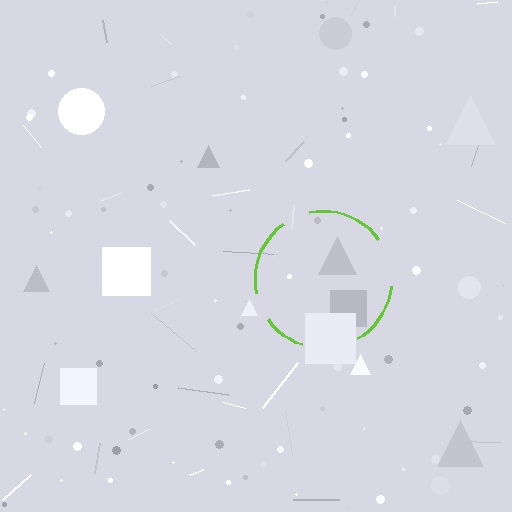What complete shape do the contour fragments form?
The contour fragments form a circle.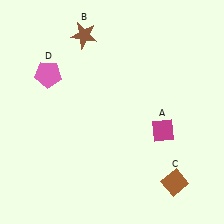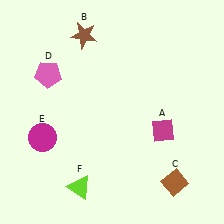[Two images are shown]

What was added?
A magenta circle (E), a lime triangle (F) were added in Image 2.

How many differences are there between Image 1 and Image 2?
There are 2 differences between the two images.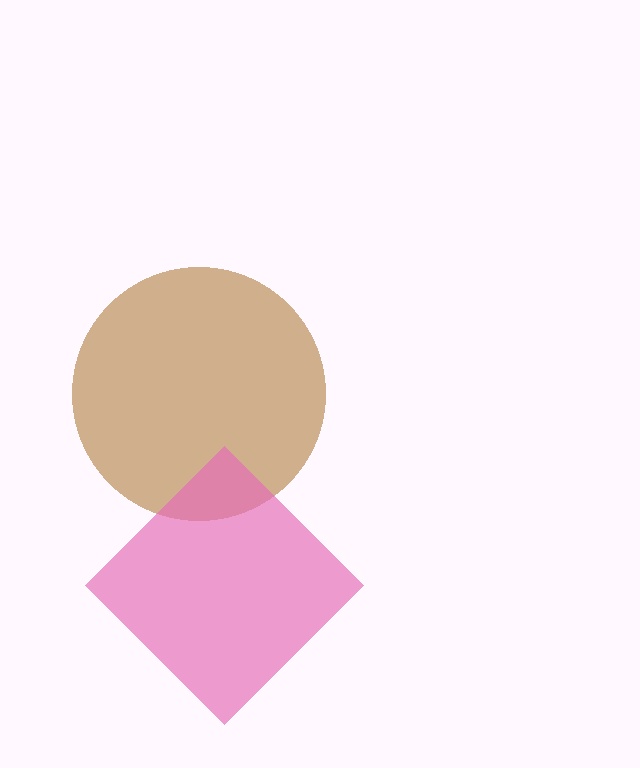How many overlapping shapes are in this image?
There are 2 overlapping shapes in the image.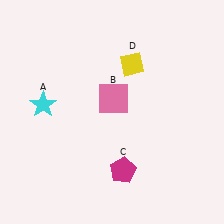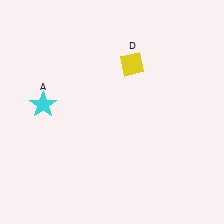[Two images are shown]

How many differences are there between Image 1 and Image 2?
There are 2 differences between the two images.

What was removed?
The magenta pentagon (C), the pink square (B) were removed in Image 2.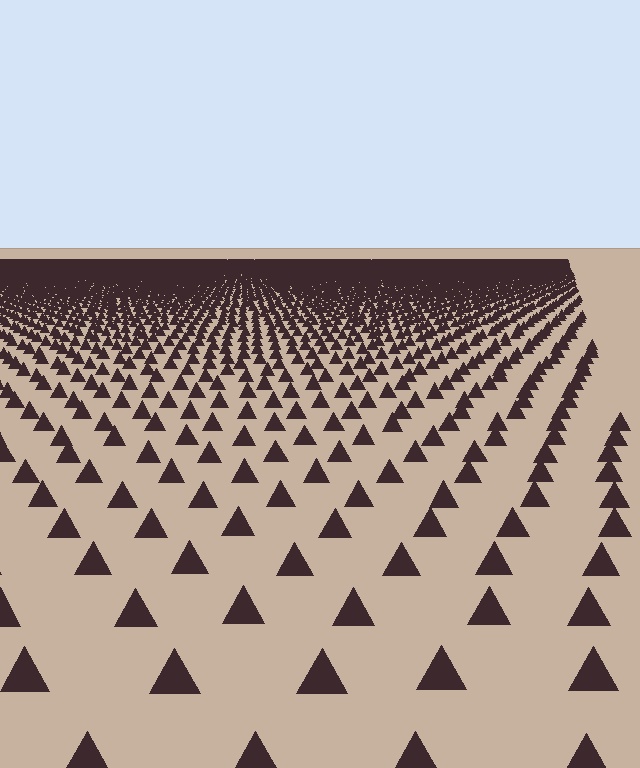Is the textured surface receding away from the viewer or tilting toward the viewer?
The surface is receding away from the viewer. Texture elements get smaller and denser toward the top.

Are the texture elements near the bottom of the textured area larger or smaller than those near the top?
Larger. Near the bottom, elements are closer to the viewer and appear at a bigger on-screen size.